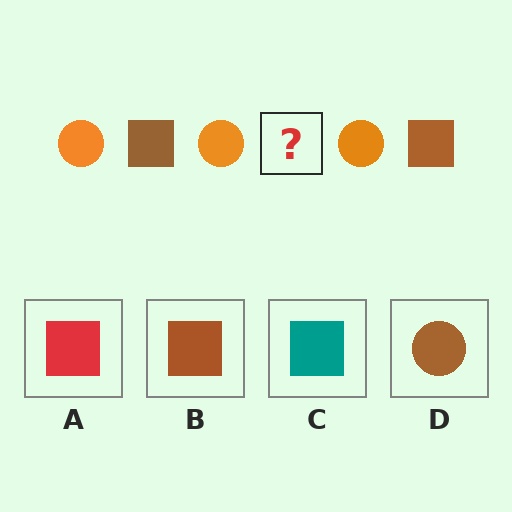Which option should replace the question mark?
Option B.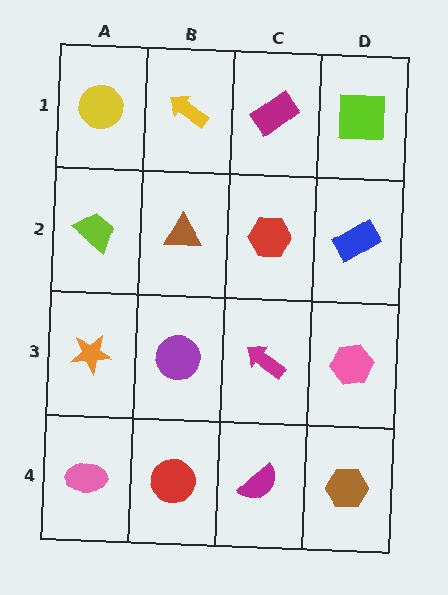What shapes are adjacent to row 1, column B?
A brown triangle (row 2, column B), a yellow circle (row 1, column A), a magenta rectangle (row 1, column C).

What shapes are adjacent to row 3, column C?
A red hexagon (row 2, column C), a magenta semicircle (row 4, column C), a purple circle (row 3, column B), a pink hexagon (row 3, column D).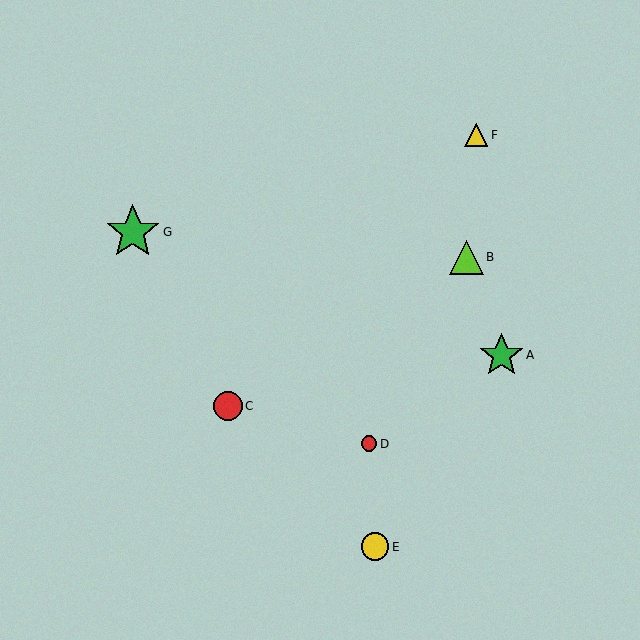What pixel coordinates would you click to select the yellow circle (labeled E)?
Click at (375, 547) to select the yellow circle E.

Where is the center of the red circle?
The center of the red circle is at (228, 406).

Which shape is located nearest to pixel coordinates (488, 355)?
The green star (labeled A) at (502, 355) is nearest to that location.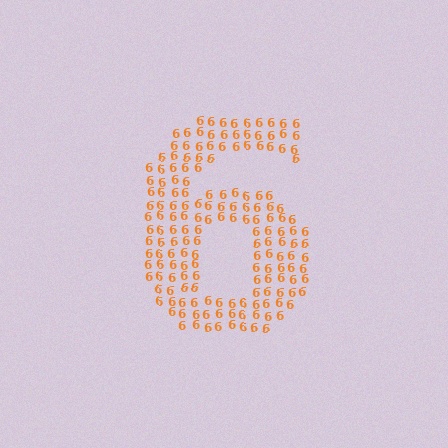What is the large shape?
The large shape is the digit 6.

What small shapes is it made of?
It is made of small digit 6's.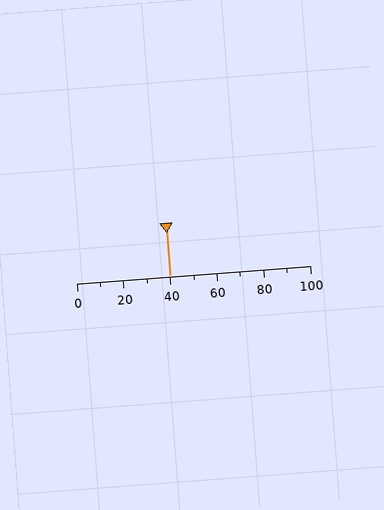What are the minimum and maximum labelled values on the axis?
The axis runs from 0 to 100.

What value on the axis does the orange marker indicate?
The marker indicates approximately 40.